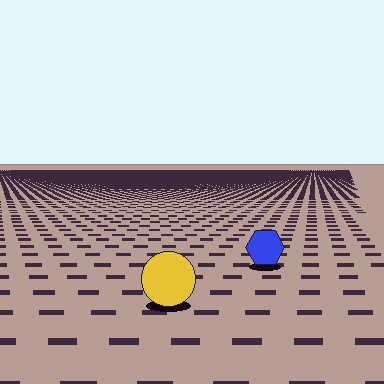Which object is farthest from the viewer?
The blue hexagon is farthest from the viewer. It appears smaller and the ground texture around it is denser.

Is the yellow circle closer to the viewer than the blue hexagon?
Yes. The yellow circle is closer — you can tell from the texture gradient: the ground texture is coarser near it.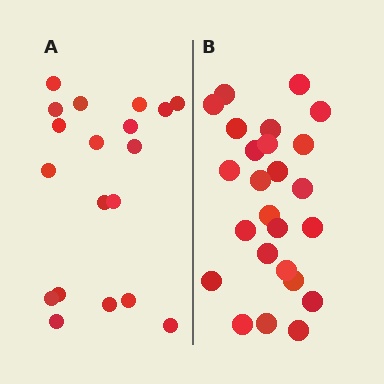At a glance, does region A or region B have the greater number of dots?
Region B (the right region) has more dots.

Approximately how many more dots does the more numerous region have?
Region B has about 6 more dots than region A.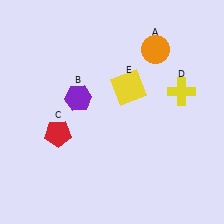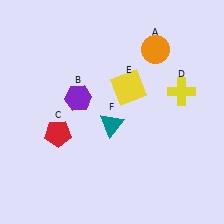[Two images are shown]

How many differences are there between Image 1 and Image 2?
There is 1 difference between the two images.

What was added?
A teal triangle (F) was added in Image 2.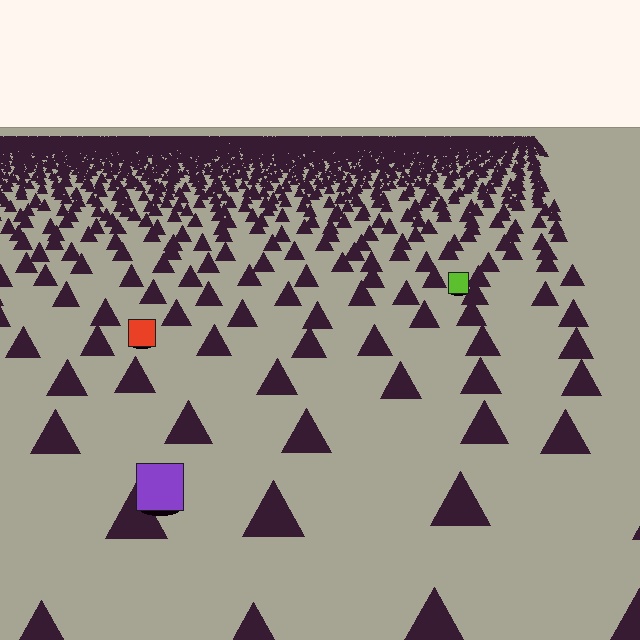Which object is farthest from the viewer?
The lime square is farthest from the viewer. It appears smaller and the ground texture around it is denser.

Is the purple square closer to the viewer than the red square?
Yes. The purple square is closer — you can tell from the texture gradient: the ground texture is coarser near it.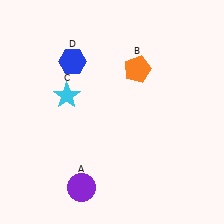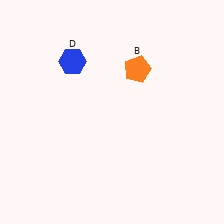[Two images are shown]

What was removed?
The purple circle (A), the cyan star (C) were removed in Image 2.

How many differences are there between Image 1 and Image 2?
There are 2 differences between the two images.